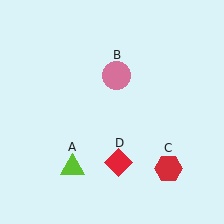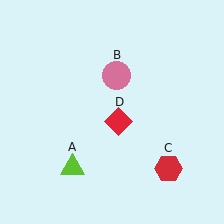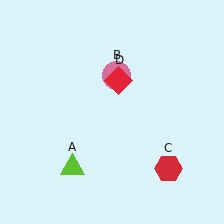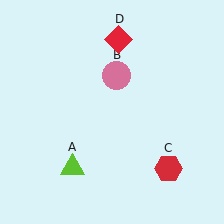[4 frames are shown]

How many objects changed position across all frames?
1 object changed position: red diamond (object D).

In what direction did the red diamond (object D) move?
The red diamond (object D) moved up.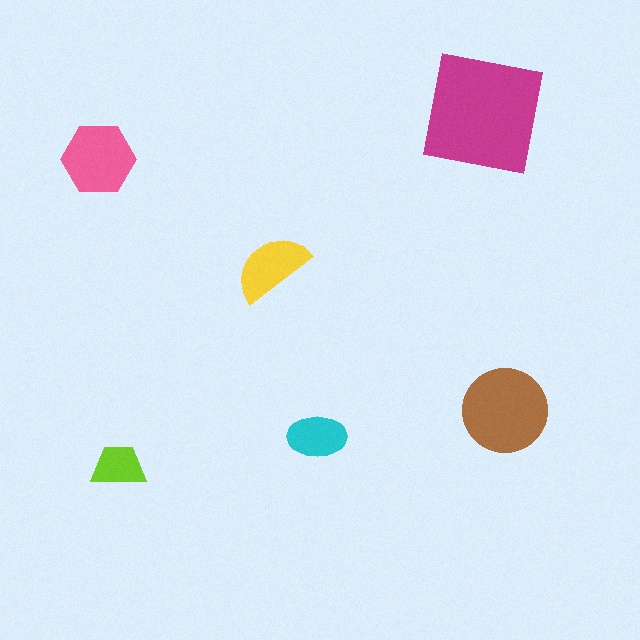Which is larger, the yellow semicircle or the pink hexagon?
The pink hexagon.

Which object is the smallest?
The lime trapezoid.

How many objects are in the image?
There are 6 objects in the image.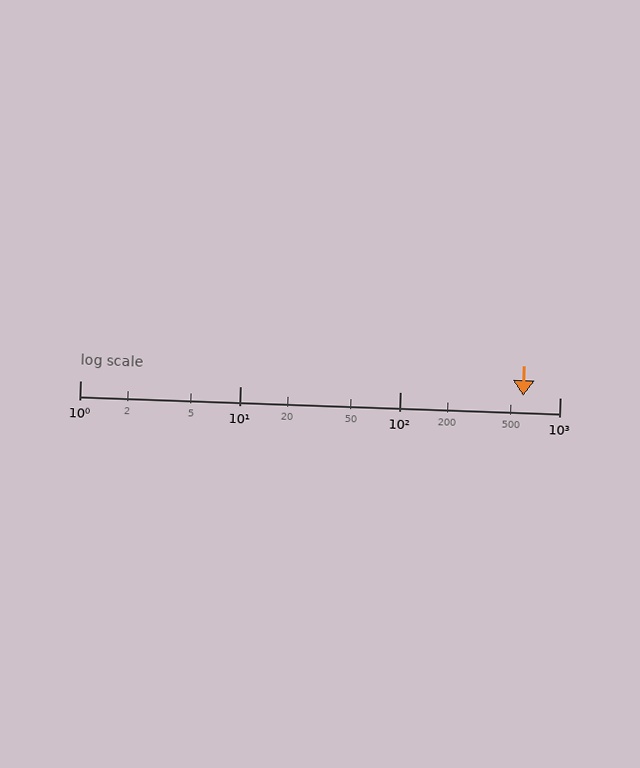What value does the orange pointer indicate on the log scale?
The pointer indicates approximately 590.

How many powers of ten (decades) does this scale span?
The scale spans 3 decades, from 1 to 1000.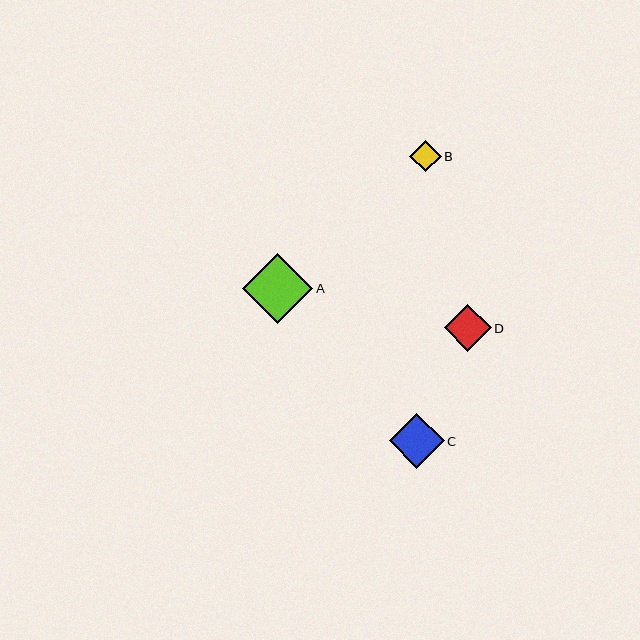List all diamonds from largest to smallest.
From largest to smallest: A, C, D, B.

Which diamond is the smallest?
Diamond B is the smallest with a size of approximately 31 pixels.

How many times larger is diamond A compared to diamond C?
Diamond A is approximately 1.3 times the size of diamond C.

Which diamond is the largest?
Diamond A is the largest with a size of approximately 70 pixels.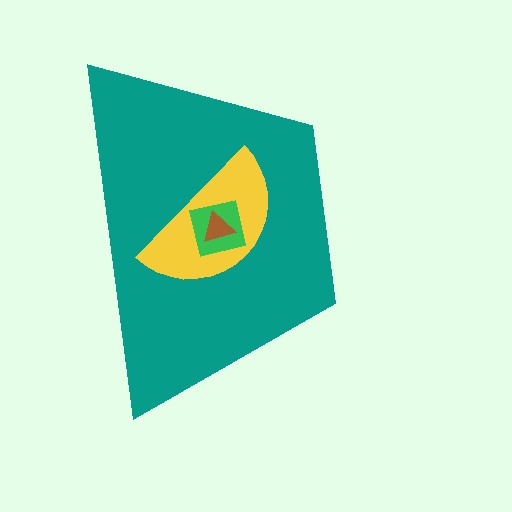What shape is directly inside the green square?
The brown triangle.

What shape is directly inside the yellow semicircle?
The green square.